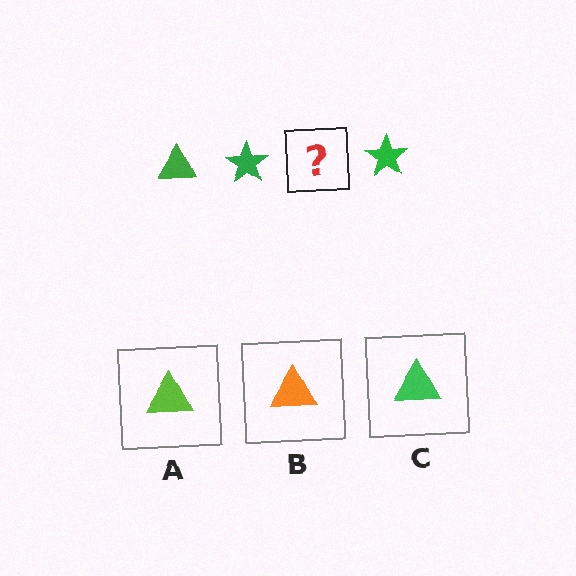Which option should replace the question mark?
Option C.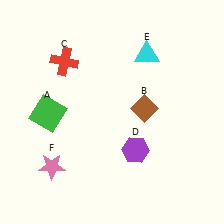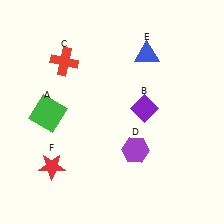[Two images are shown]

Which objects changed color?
B changed from brown to purple. E changed from cyan to blue. F changed from pink to red.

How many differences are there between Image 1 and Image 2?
There are 3 differences between the two images.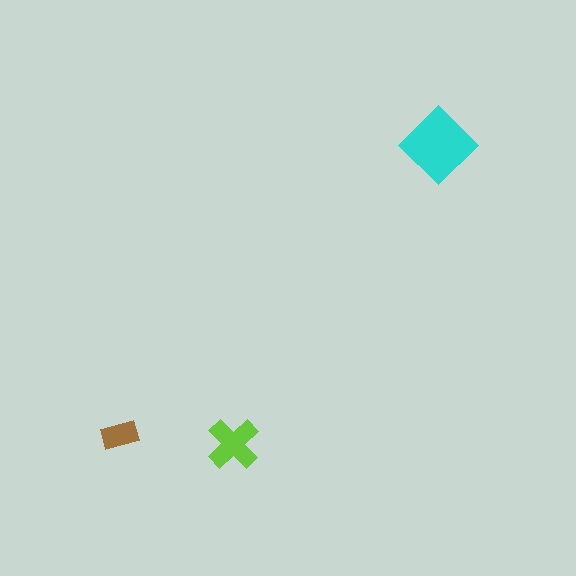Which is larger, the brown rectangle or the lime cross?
The lime cross.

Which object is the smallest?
The brown rectangle.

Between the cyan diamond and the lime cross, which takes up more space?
The cyan diamond.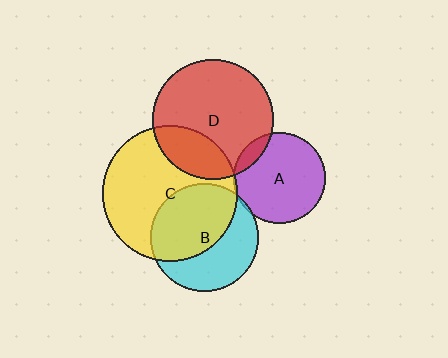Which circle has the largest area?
Circle C (yellow).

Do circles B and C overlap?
Yes.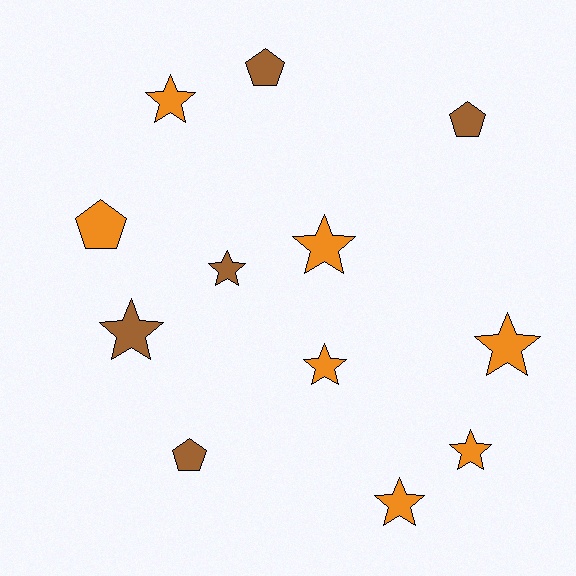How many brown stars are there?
There are 2 brown stars.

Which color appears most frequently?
Orange, with 7 objects.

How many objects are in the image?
There are 12 objects.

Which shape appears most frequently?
Star, with 8 objects.